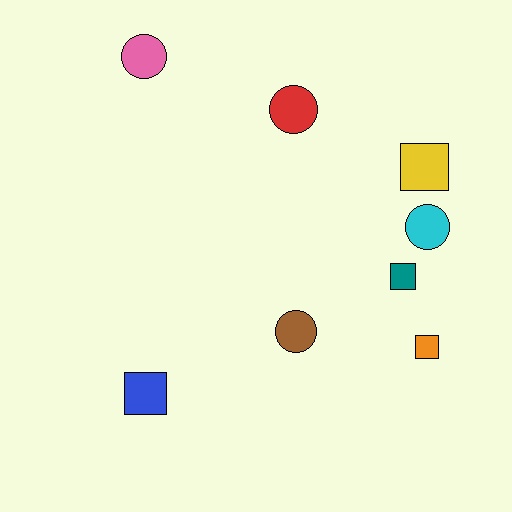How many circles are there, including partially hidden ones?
There are 4 circles.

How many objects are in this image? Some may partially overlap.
There are 8 objects.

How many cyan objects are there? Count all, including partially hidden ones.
There is 1 cyan object.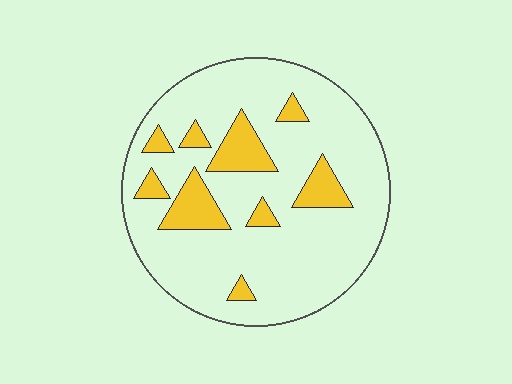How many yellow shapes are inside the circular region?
9.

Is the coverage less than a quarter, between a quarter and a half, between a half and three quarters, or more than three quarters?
Less than a quarter.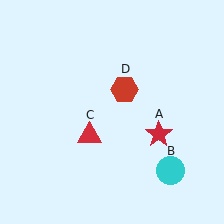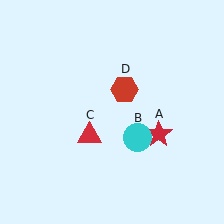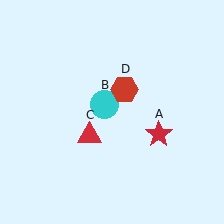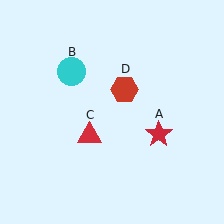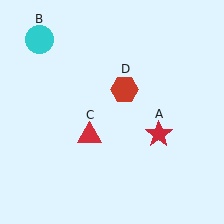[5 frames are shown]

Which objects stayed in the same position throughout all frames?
Red star (object A) and red triangle (object C) and red hexagon (object D) remained stationary.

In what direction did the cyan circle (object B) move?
The cyan circle (object B) moved up and to the left.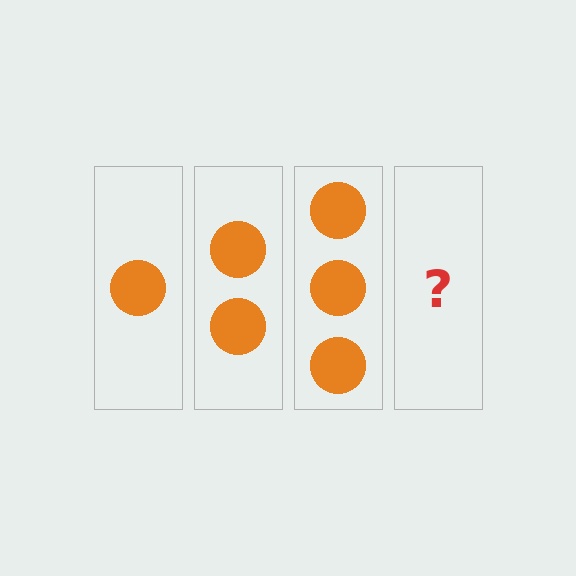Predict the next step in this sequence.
The next step is 4 circles.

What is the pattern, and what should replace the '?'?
The pattern is that each step adds one more circle. The '?' should be 4 circles.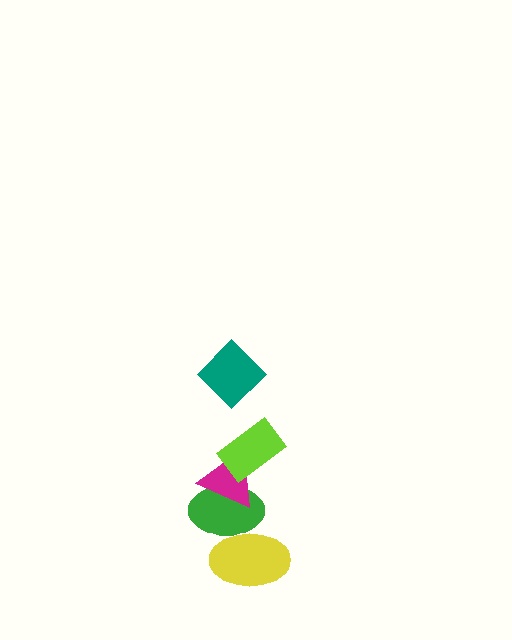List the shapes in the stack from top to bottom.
From top to bottom: the teal diamond, the lime rectangle, the magenta triangle, the green ellipse, the yellow ellipse.